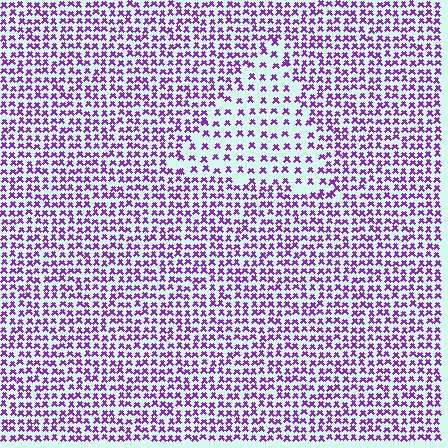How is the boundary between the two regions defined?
The boundary is defined by a change in element density (approximately 2.0x ratio). All elements are the same color, size, and shape.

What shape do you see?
I see a triangle.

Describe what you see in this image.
The image contains small purple elements arranged at two different densities. A triangle-shaped region is visible where the elements are less densely packed than the surrounding area.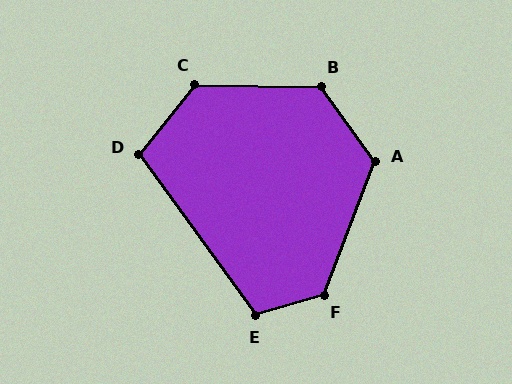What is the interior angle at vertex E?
Approximately 110 degrees (obtuse).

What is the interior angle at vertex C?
Approximately 128 degrees (obtuse).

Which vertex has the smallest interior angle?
D, at approximately 105 degrees.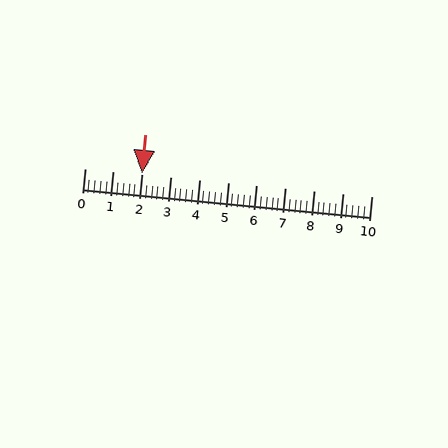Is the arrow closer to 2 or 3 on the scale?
The arrow is closer to 2.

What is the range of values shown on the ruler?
The ruler shows values from 0 to 10.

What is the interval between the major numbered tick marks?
The major tick marks are spaced 1 units apart.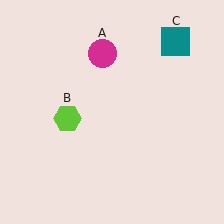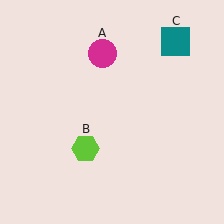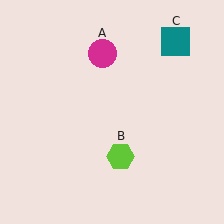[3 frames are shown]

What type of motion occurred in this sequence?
The lime hexagon (object B) rotated counterclockwise around the center of the scene.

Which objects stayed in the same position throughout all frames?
Magenta circle (object A) and teal square (object C) remained stationary.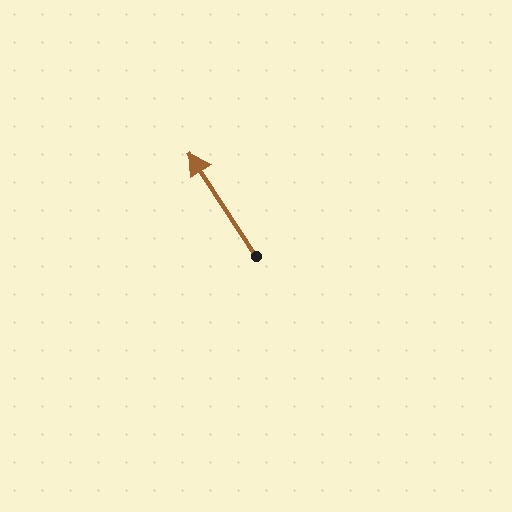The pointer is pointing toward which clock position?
Roughly 11 o'clock.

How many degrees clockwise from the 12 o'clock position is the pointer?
Approximately 327 degrees.